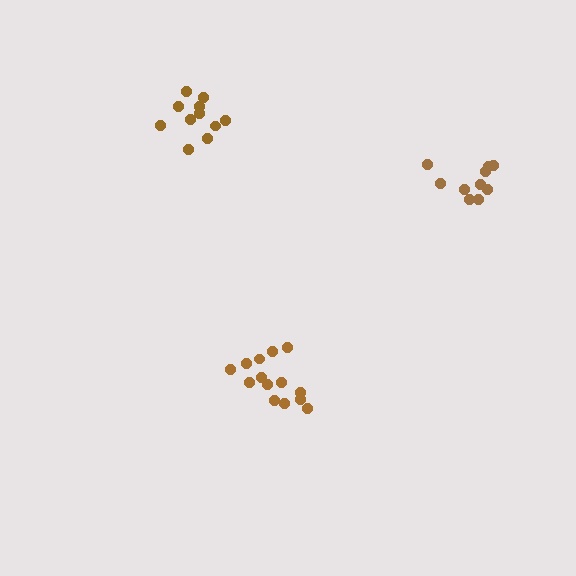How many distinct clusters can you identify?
There are 3 distinct clusters.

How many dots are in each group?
Group 1: 14 dots, Group 2: 10 dots, Group 3: 11 dots (35 total).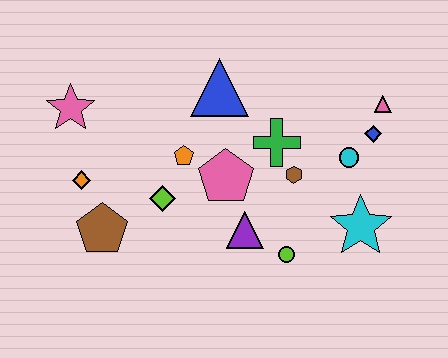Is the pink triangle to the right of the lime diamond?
Yes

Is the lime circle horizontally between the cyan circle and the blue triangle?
Yes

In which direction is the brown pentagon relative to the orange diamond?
The brown pentagon is below the orange diamond.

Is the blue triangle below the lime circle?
No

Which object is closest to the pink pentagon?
The orange pentagon is closest to the pink pentagon.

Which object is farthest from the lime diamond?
The pink triangle is farthest from the lime diamond.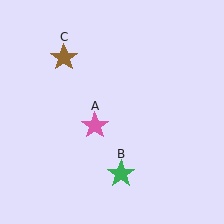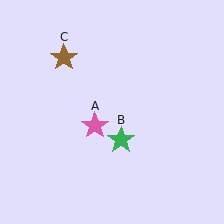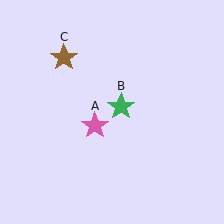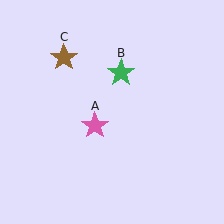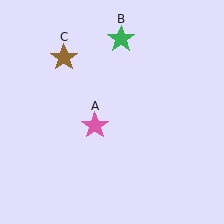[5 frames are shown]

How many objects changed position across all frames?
1 object changed position: green star (object B).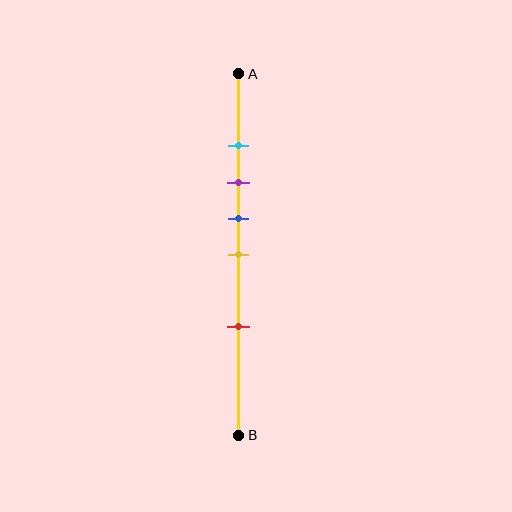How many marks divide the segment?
There are 5 marks dividing the segment.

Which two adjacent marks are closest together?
The cyan and purple marks are the closest adjacent pair.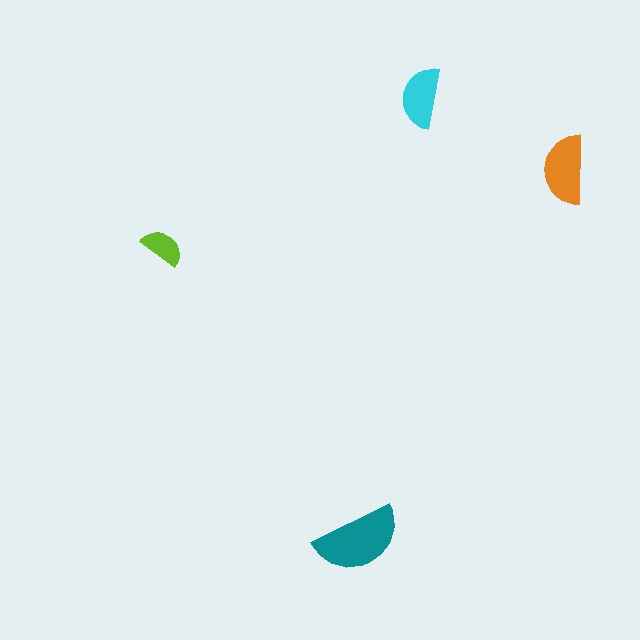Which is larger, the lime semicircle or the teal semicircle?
The teal one.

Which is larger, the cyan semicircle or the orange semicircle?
The orange one.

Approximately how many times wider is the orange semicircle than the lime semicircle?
About 1.5 times wider.